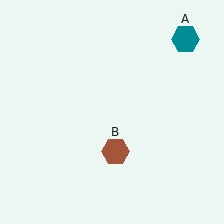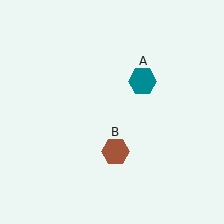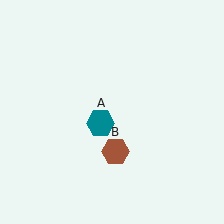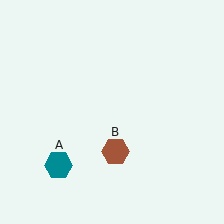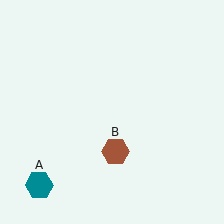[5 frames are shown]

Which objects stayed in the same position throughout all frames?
Brown hexagon (object B) remained stationary.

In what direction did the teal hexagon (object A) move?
The teal hexagon (object A) moved down and to the left.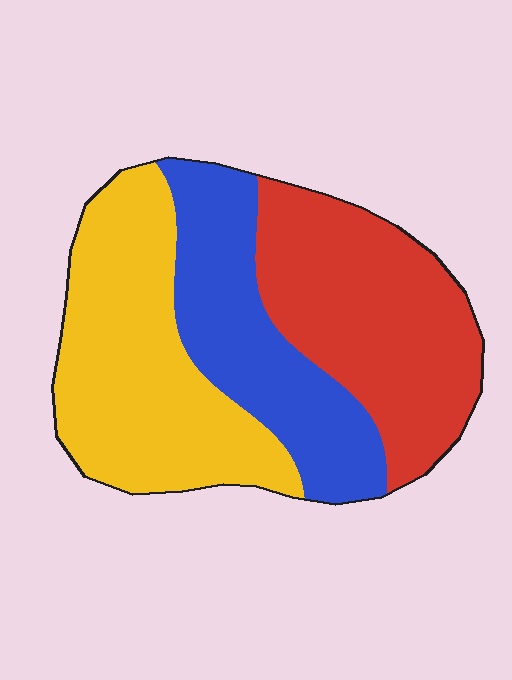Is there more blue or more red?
Red.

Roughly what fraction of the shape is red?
Red takes up between a third and a half of the shape.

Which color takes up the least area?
Blue, at roughly 30%.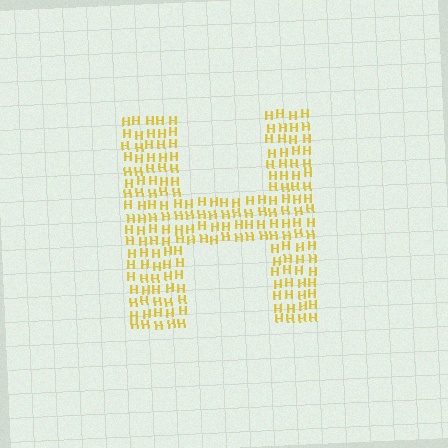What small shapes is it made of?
It is made of small letter H's.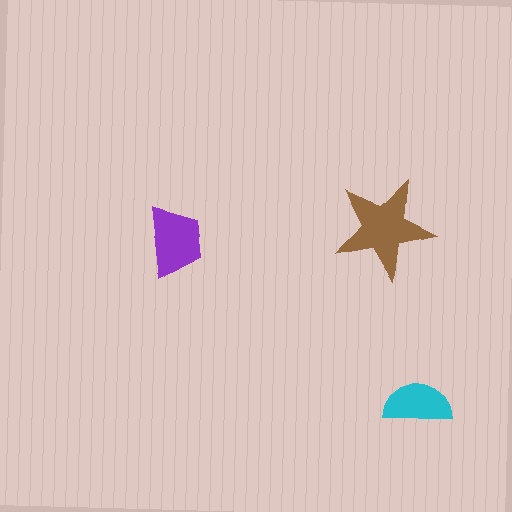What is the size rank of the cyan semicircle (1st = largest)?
3rd.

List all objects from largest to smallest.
The brown star, the purple trapezoid, the cyan semicircle.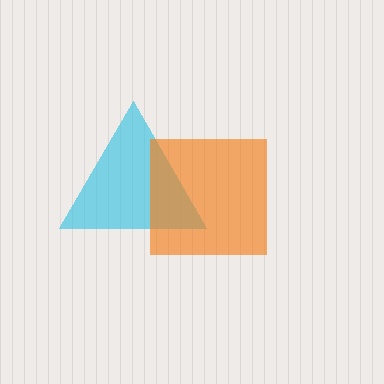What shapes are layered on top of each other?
The layered shapes are: a cyan triangle, an orange square.